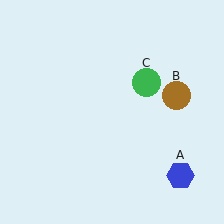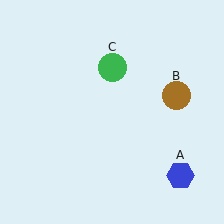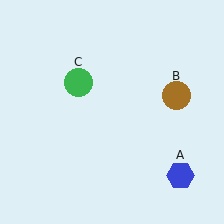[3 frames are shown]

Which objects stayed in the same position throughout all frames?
Blue hexagon (object A) and brown circle (object B) remained stationary.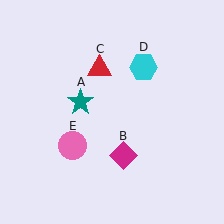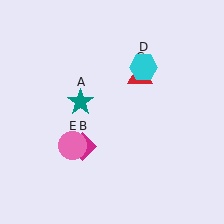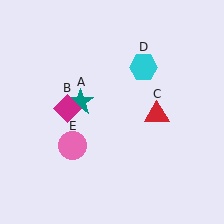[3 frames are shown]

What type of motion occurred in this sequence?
The magenta diamond (object B), red triangle (object C) rotated clockwise around the center of the scene.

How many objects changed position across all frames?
2 objects changed position: magenta diamond (object B), red triangle (object C).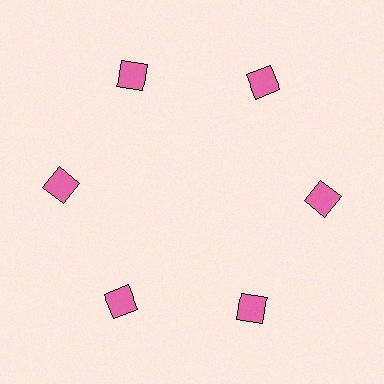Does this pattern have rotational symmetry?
Yes, this pattern has 6-fold rotational symmetry. It looks the same after rotating 60 degrees around the center.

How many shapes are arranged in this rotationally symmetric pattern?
There are 6 shapes, arranged in 6 groups of 1.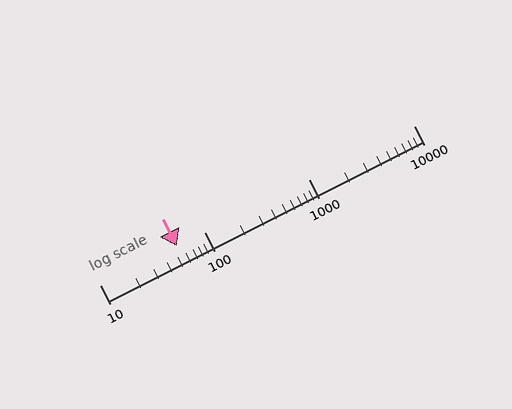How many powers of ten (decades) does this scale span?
The scale spans 3 decades, from 10 to 10000.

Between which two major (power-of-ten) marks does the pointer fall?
The pointer is between 10 and 100.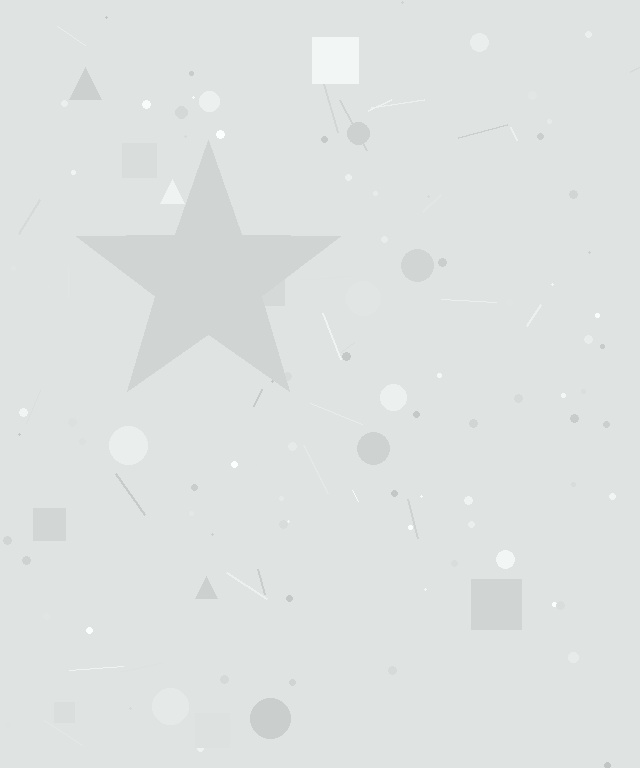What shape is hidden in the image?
A star is hidden in the image.